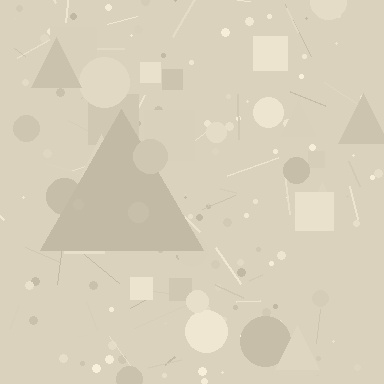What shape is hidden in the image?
A triangle is hidden in the image.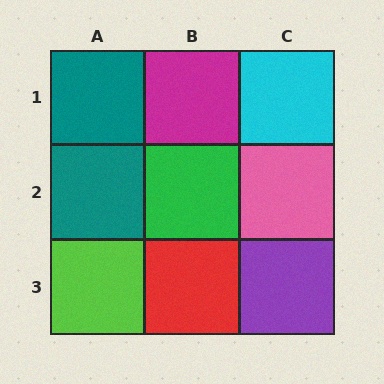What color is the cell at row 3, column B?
Red.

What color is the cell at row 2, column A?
Teal.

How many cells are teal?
2 cells are teal.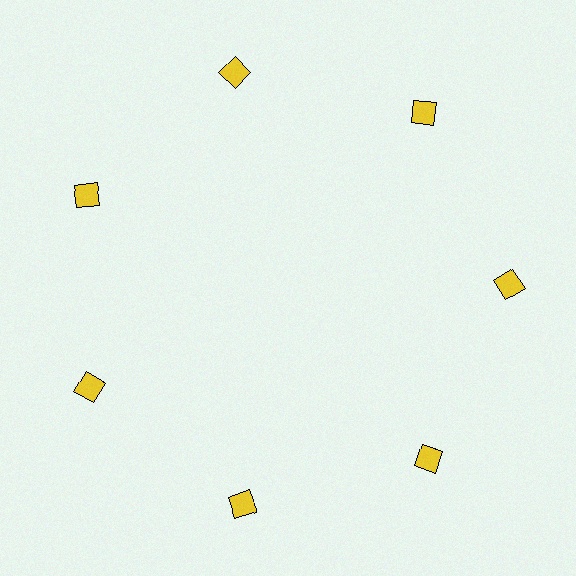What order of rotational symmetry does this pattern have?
This pattern has 7-fold rotational symmetry.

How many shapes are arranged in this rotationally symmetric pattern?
There are 7 shapes, arranged in 7 groups of 1.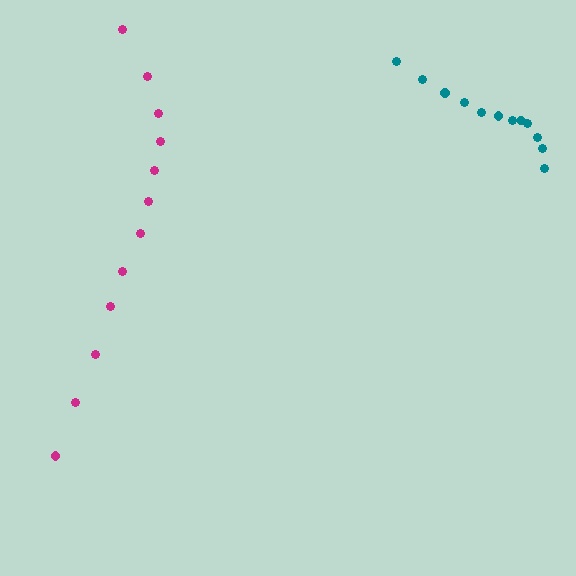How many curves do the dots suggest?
There are 2 distinct paths.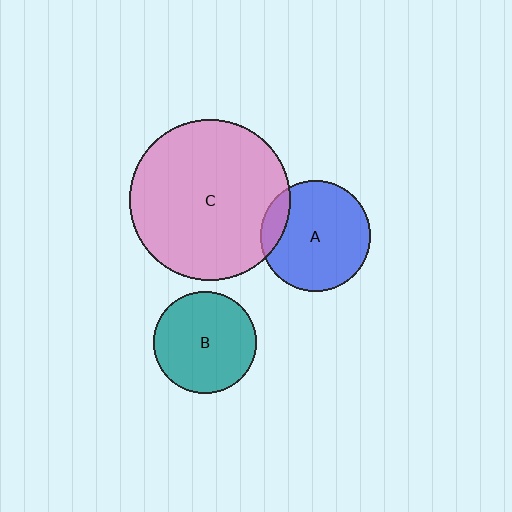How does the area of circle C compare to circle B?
Approximately 2.4 times.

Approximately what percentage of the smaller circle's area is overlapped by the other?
Approximately 15%.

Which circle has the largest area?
Circle C (pink).